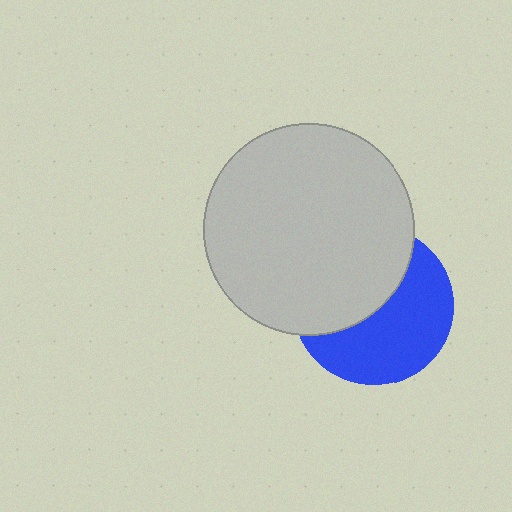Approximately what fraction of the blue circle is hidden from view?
Roughly 47% of the blue circle is hidden behind the light gray circle.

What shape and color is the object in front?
The object in front is a light gray circle.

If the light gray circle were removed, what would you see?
You would see the complete blue circle.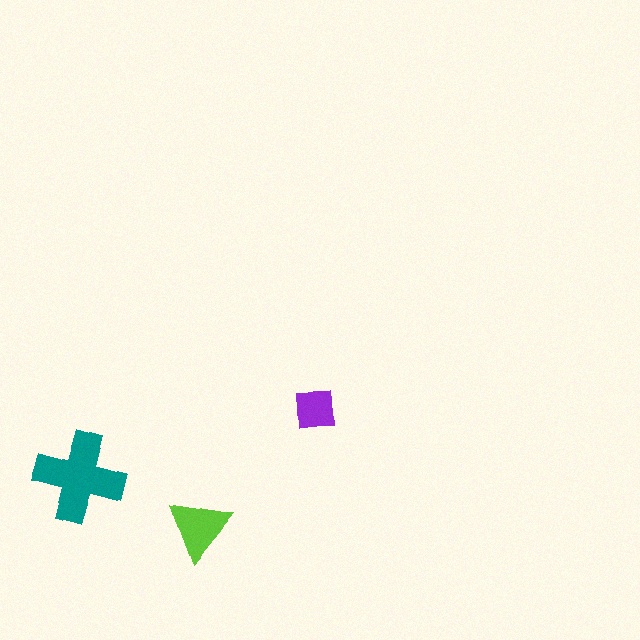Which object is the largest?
The teal cross.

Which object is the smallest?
The purple square.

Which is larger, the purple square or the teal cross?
The teal cross.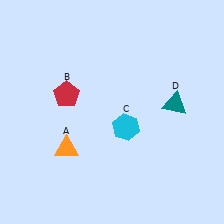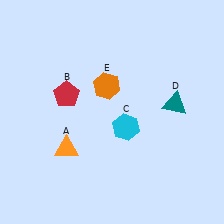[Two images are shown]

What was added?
An orange hexagon (E) was added in Image 2.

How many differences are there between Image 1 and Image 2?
There is 1 difference between the two images.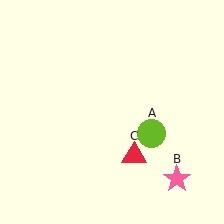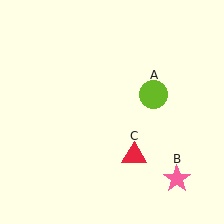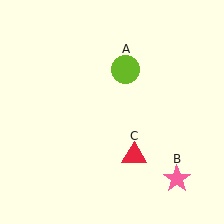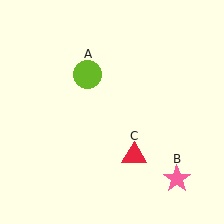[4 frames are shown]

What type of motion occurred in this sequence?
The lime circle (object A) rotated counterclockwise around the center of the scene.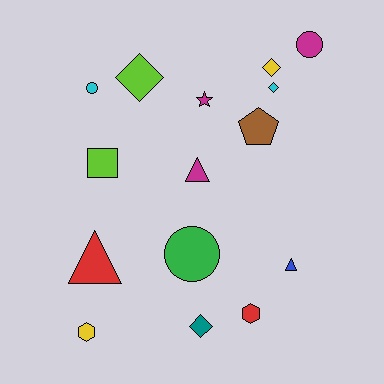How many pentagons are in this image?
There is 1 pentagon.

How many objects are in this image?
There are 15 objects.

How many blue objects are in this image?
There is 1 blue object.